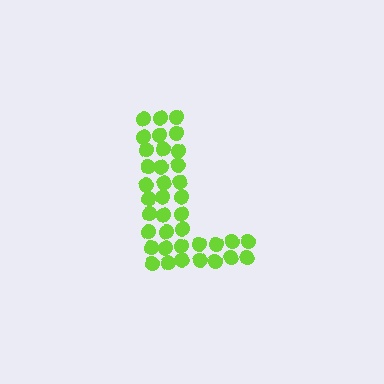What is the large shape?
The large shape is the letter L.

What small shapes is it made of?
It is made of small circles.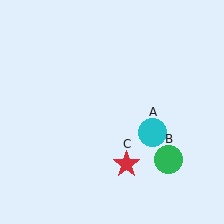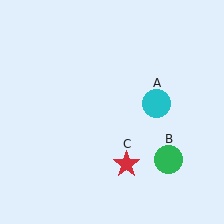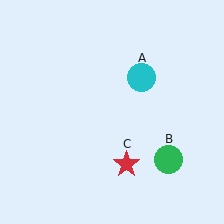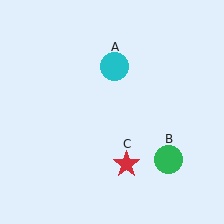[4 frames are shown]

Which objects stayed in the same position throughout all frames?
Green circle (object B) and red star (object C) remained stationary.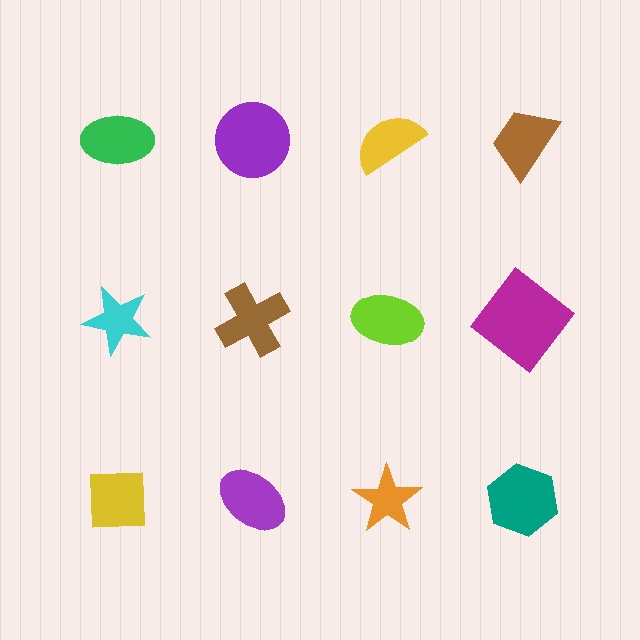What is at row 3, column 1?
A yellow square.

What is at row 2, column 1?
A cyan star.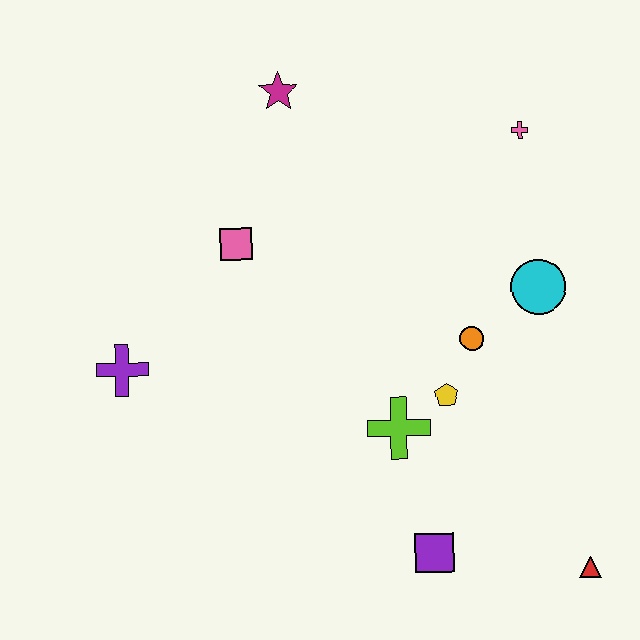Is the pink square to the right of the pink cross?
No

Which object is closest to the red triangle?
The purple square is closest to the red triangle.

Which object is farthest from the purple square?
The magenta star is farthest from the purple square.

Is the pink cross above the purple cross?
Yes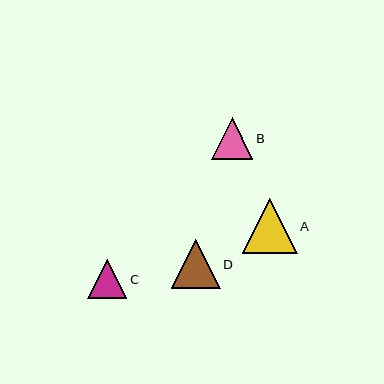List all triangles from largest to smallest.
From largest to smallest: A, D, B, C.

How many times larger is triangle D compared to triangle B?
Triangle D is approximately 1.2 times the size of triangle B.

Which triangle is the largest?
Triangle A is the largest with a size of approximately 55 pixels.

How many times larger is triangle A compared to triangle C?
Triangle A is approximately 1.4 times the size of triangle C.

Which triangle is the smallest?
Triangle C is the smallest with a size of approximately 39 pixels.